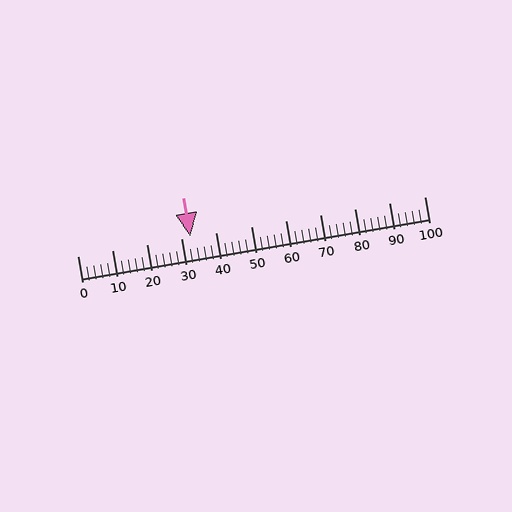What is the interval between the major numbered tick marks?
The major tick marks are spaced 10 units apart.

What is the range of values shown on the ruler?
The ruler shows values from 0 to 100.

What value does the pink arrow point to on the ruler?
The pink arrow points to approximately 32.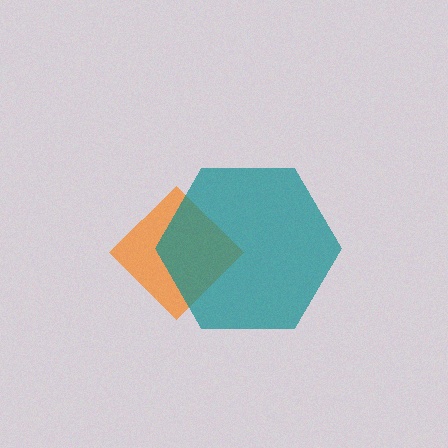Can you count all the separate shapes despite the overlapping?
Yes, there are 2 separate shapes.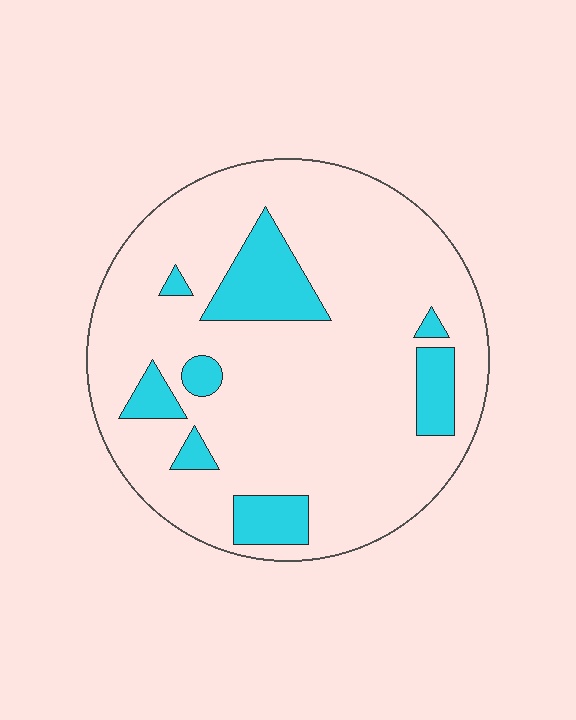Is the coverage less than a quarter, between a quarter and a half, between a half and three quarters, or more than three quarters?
Less than a quarter.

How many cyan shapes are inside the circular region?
8.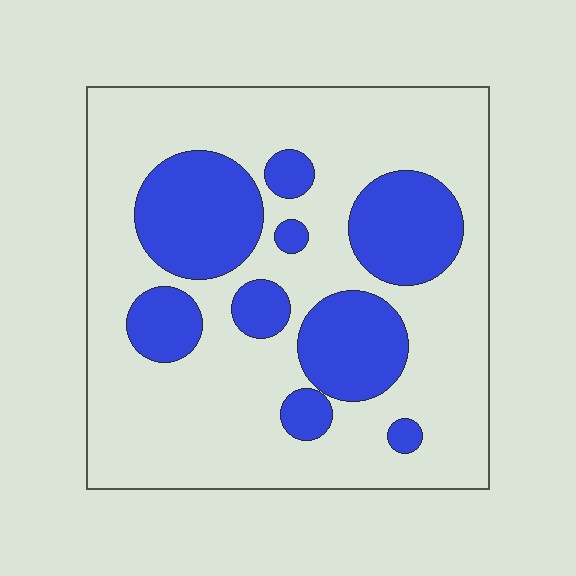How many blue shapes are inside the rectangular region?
9.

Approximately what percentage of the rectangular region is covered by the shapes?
Approximately 30%.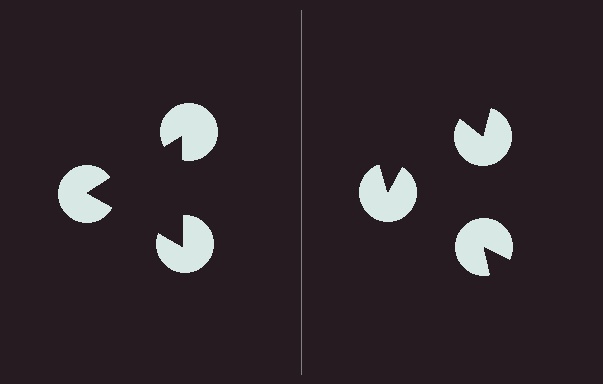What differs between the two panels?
The pac-man discs are positioned identically on both sides; only the wedge orientations differ. On the left they align to a triangle; on the right they are misaligned.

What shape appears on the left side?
An illusory triangle.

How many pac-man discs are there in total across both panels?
6 — 3 on each side.